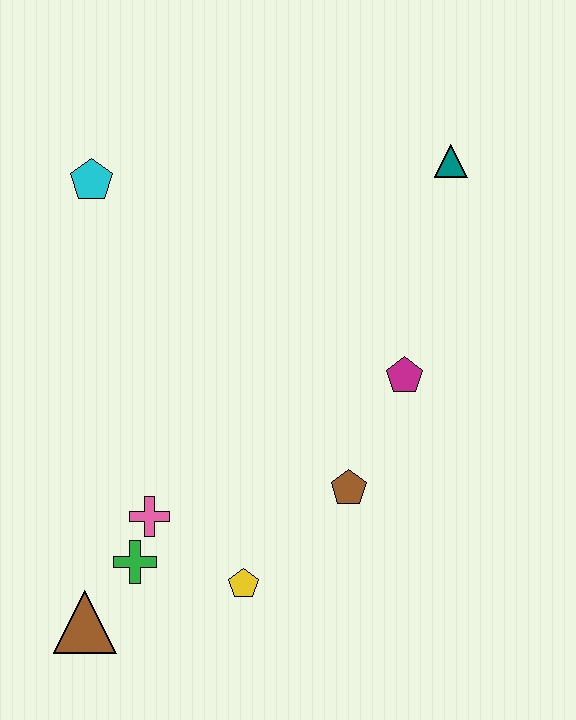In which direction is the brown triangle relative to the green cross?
The brown triangle is below the green cross.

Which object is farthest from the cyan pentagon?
The brown triangle is farthest from the cyan pentagon.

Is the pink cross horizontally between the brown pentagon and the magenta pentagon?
No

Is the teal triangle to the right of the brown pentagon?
Yes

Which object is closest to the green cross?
The pink cross is closest to the green cross.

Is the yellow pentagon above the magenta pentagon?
No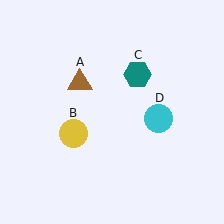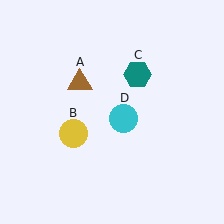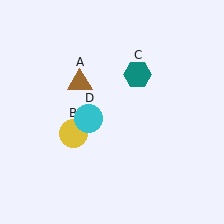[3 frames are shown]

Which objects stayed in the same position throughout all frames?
Brown triangle (object A) and yellow circle (object B) and teal hexagon (object C) remained stationary.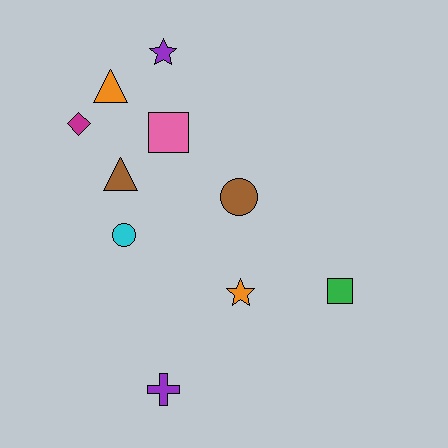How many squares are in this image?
There are 2 squares.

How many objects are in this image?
There are 10 objects.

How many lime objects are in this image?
There are no lime objects.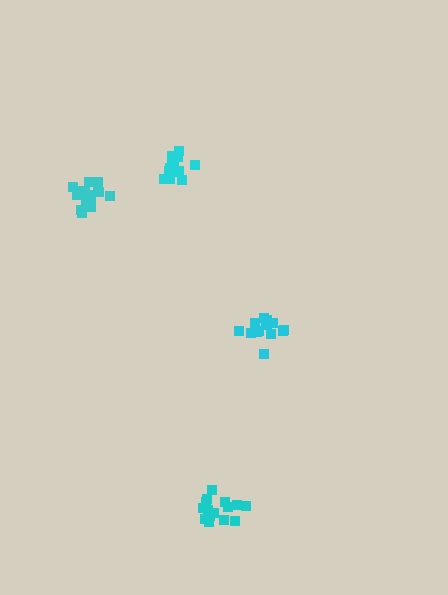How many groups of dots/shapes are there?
There are 4 groups.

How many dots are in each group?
Group 1: 16 dots, Group 2: 15 dots, Group 3: 13 dots, Group 4: 16 dots (60 total).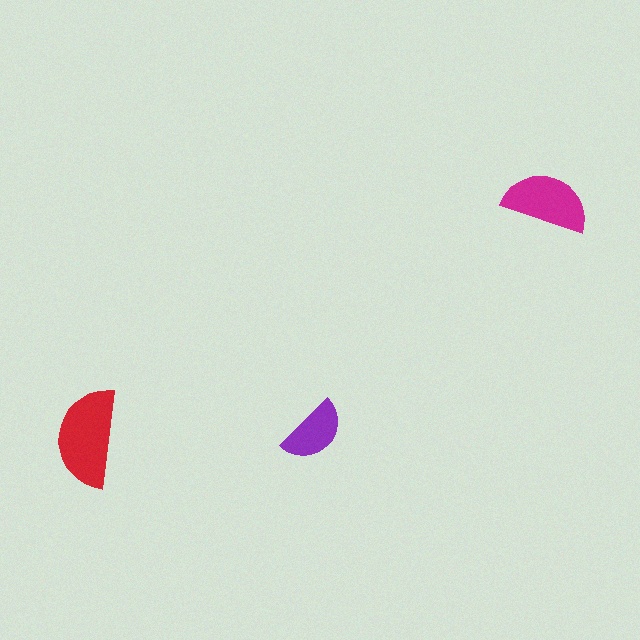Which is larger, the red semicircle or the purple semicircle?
The red one.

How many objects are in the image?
There are 3 objects in the image.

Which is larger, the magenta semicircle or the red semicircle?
The red one.